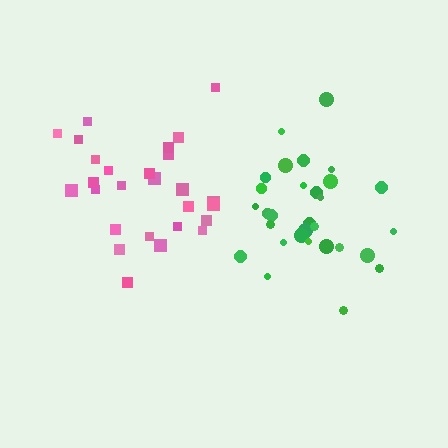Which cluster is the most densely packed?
Pink.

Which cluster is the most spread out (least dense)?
Green.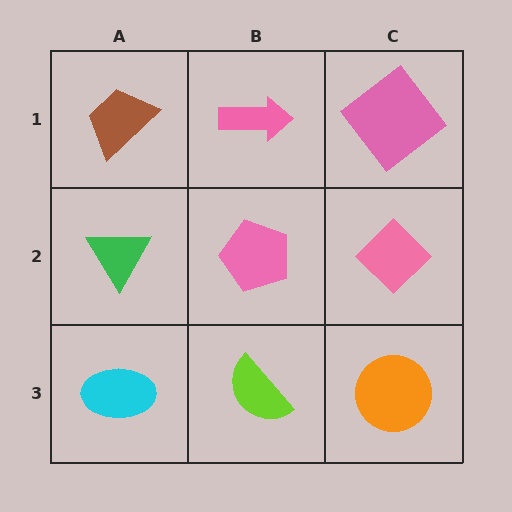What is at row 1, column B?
A pink arrow.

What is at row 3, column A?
A cyan ellipse.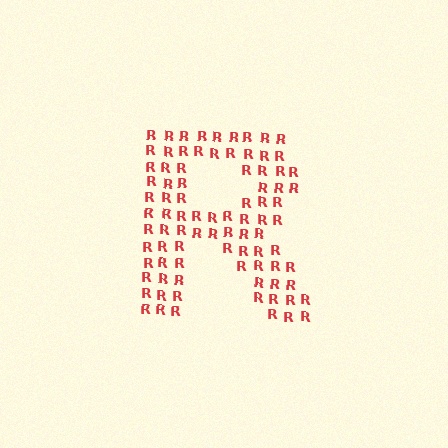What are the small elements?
The small elements are letter R's.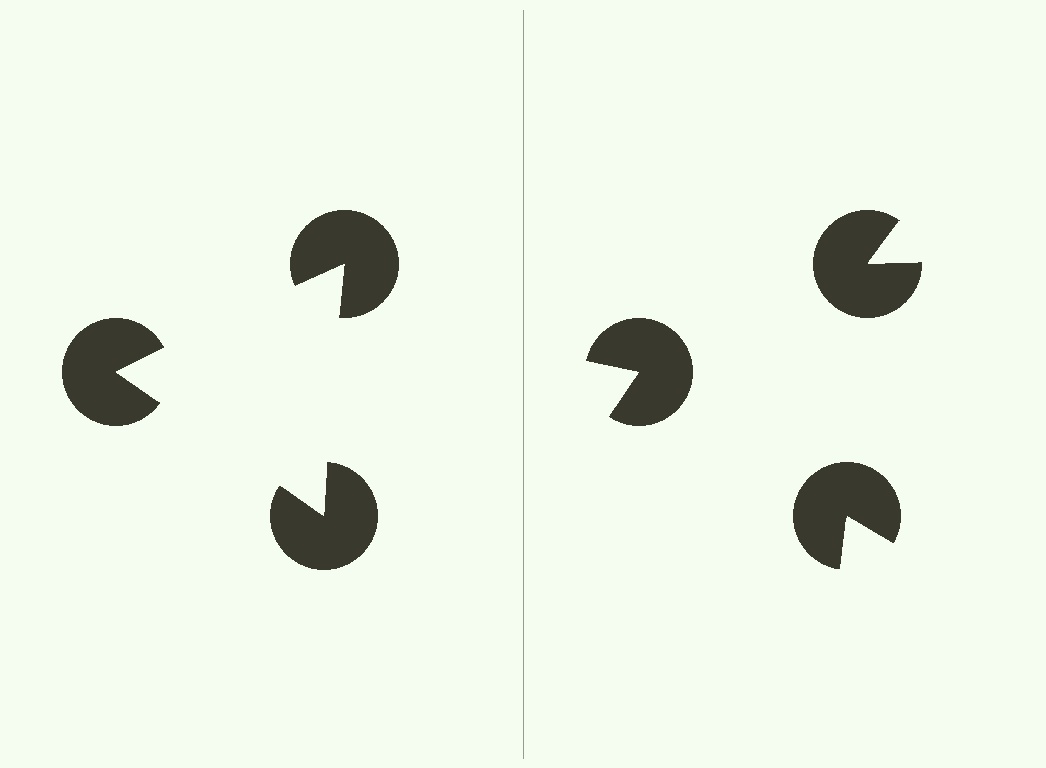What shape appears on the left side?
An illusory triangle.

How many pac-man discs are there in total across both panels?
6 — 3 on each side.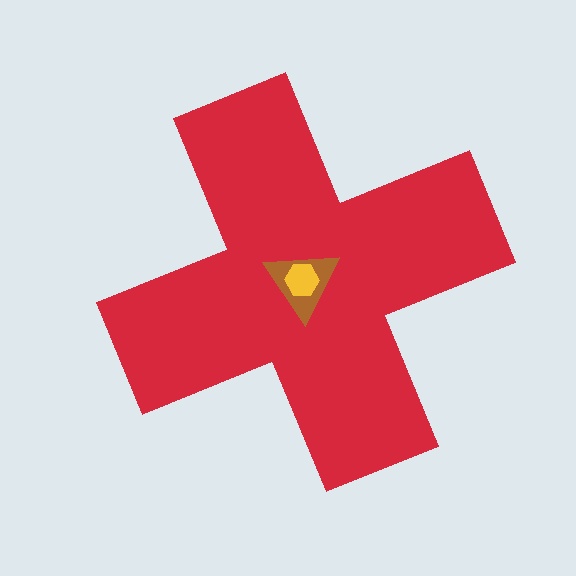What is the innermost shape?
The yellow hexagon.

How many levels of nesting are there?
3.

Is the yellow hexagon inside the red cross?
Yes.